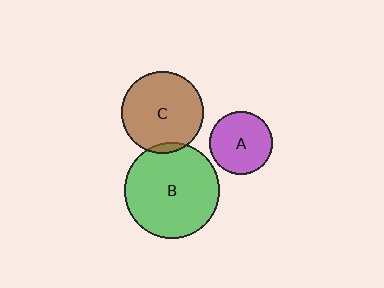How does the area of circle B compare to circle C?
Approximately 1.4 times.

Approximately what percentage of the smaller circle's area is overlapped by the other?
Approximately 5%.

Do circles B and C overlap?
Yes.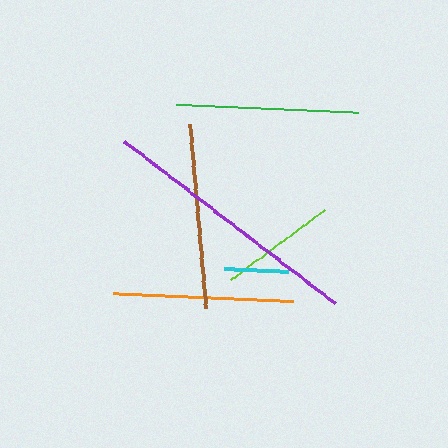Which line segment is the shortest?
The cyan line is the shortest at approximately 63 pixels.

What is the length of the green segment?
The green segment is approximately 182 pixels long.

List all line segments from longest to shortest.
From longest to shortest: purple, brown, green, orange, lime, cyan.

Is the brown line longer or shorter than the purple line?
The purple line is longer than the brown line.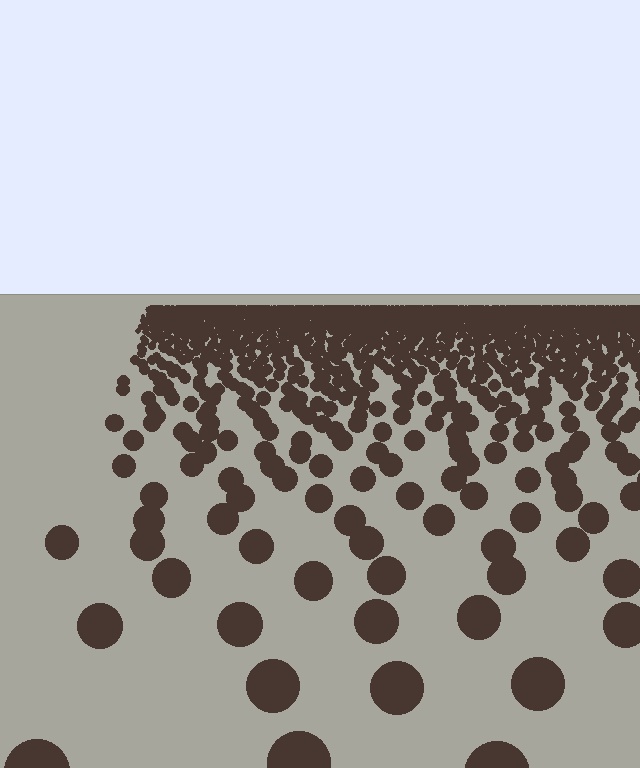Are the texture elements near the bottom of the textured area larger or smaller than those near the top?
Larger. Near the bottom, elements are closer to the viewer and appear at a bigger on-screen size.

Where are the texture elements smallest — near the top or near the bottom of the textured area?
Near the top.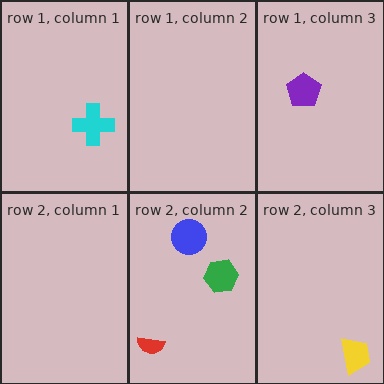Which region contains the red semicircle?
The row 2, column 2 region.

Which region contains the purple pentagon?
The row 1, column 3 region.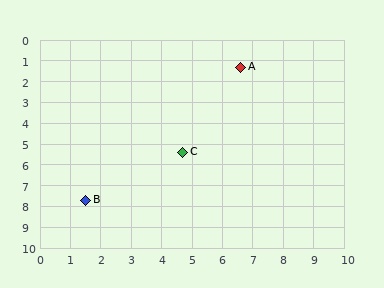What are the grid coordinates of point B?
Point B is at approximately (1.5, 7.7).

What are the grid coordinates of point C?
Point C is at approximately (4.7, 5.4).